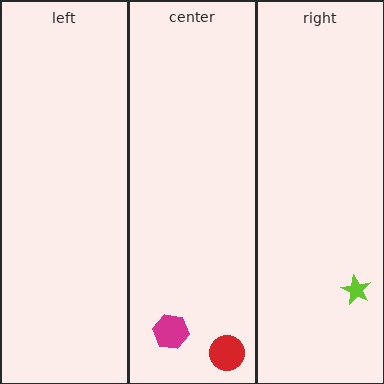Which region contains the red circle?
The center region.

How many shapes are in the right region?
1.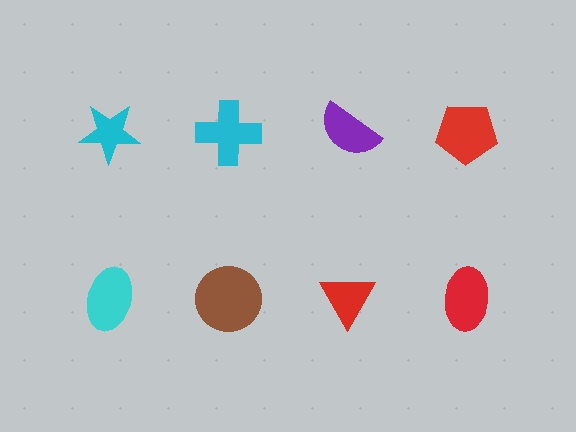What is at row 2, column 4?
A red ellipse.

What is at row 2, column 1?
A cyan ellipse.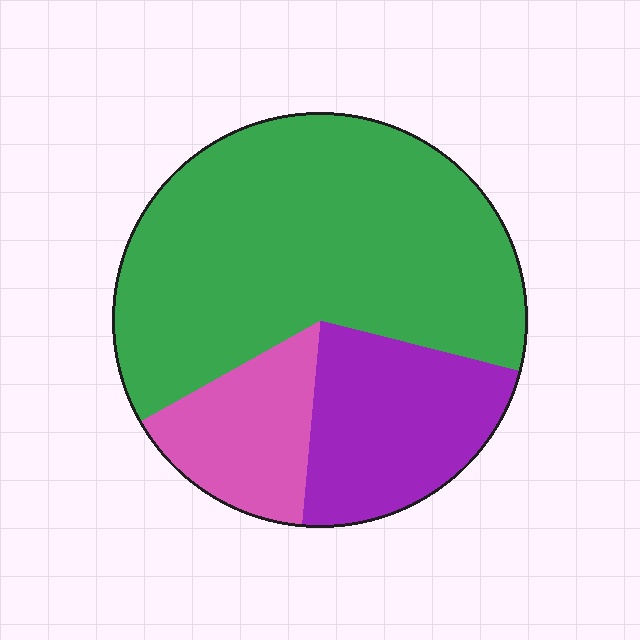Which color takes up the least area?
Pink, at roughly 15%.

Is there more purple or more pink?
Purple.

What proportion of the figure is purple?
Purple takes up about one fifth (1/5) of the figure.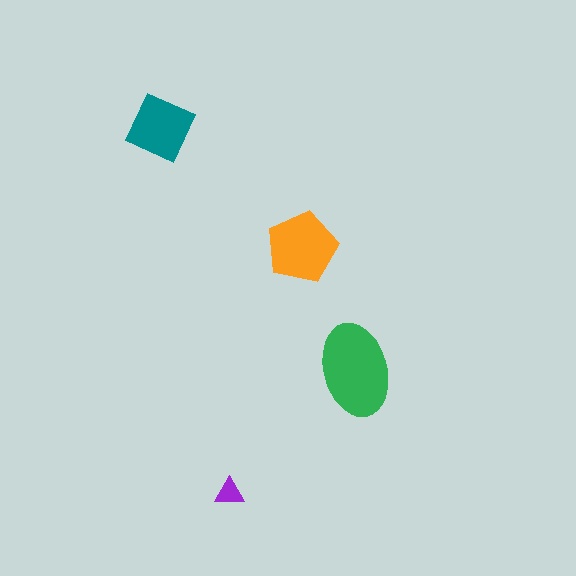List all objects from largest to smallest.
The green ellipse, the orange pentagon, the teal diamond, the purple triangle.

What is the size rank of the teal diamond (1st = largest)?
3rd.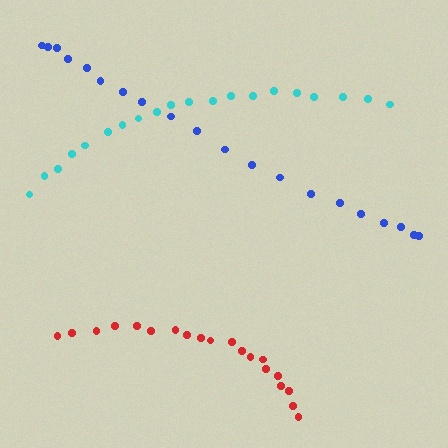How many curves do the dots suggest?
There are 3 distinct paths.